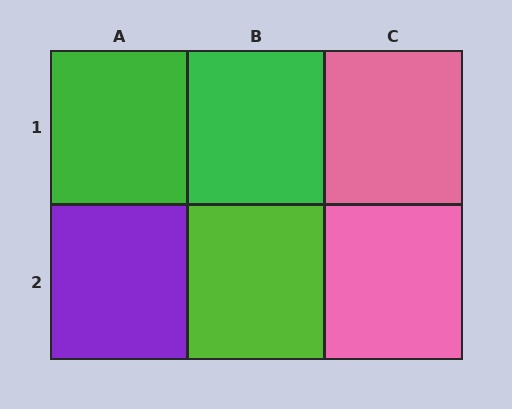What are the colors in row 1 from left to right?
Green, green, pink.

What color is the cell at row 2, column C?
Pink.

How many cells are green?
2 cells are green.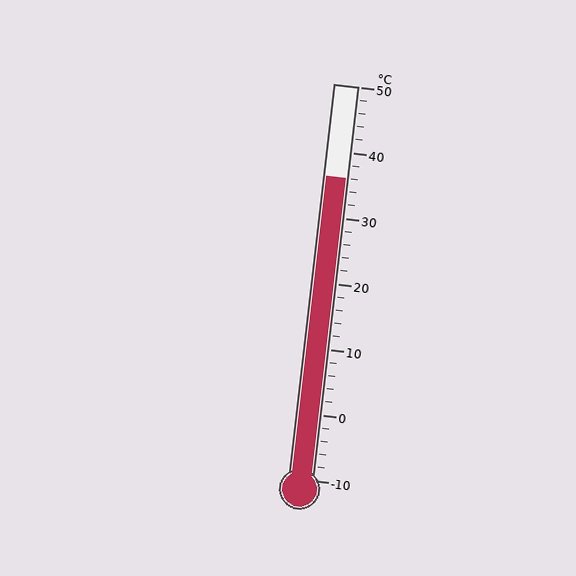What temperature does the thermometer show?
The thermometer shows approximately 36°C.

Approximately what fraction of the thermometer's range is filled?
The thermometer is filled to approximately 75% of its range.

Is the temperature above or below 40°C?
The temperature is below 40°C.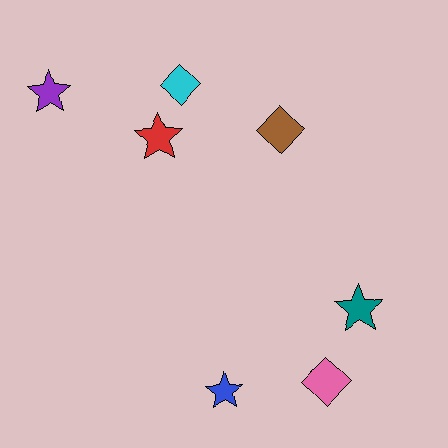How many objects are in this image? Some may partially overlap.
There are 7 objects.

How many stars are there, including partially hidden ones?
There are 4 stars.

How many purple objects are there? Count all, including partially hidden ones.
There is 1 purple object.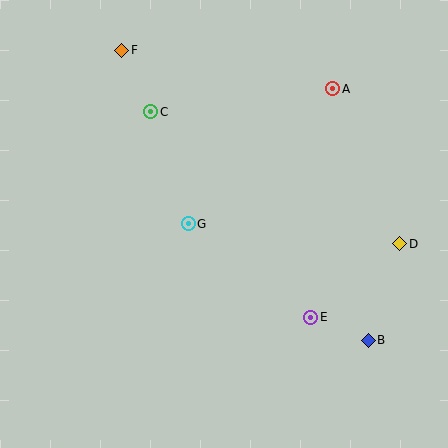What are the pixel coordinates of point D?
Point D is at (400, 244).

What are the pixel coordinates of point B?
Point B is at (368, 340).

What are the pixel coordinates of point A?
Point A is at (333, 89).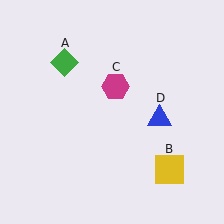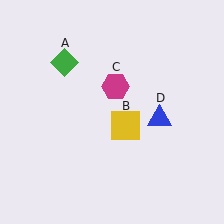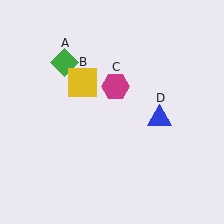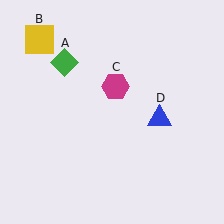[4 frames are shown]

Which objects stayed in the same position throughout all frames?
Green diamond (object A) and magenta hexagon (object C) and blue triangle (object D) remained stationary.